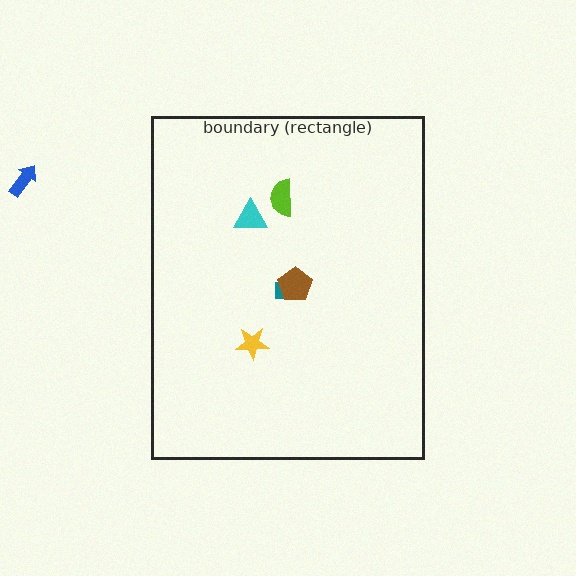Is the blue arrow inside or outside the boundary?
Outside.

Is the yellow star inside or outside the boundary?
Inside.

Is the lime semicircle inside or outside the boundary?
Inside.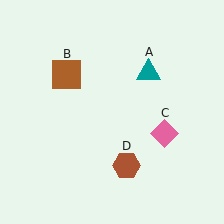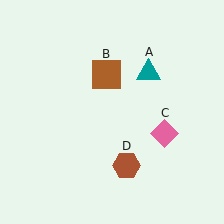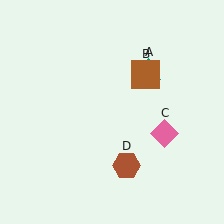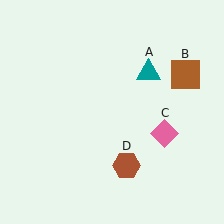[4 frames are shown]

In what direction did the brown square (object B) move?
The brown square (object B) moved right.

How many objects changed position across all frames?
1 object changed position: brown square (object B).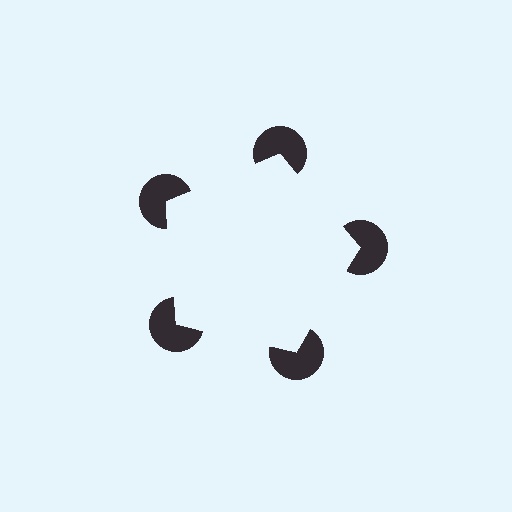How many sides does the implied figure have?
5 sides.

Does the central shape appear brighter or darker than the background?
It typically appears slightly brighter than the background, even though no actual brightness change is drawn.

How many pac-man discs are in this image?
There are 5 — one at each vertex of the illusory pentagon.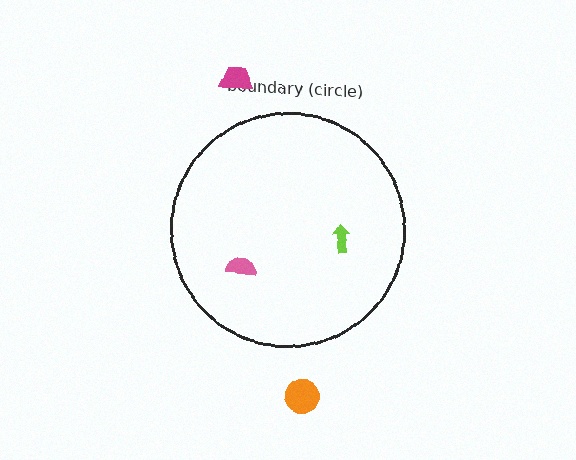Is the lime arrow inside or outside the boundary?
Inside.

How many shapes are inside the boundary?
2 inside, 2 outside.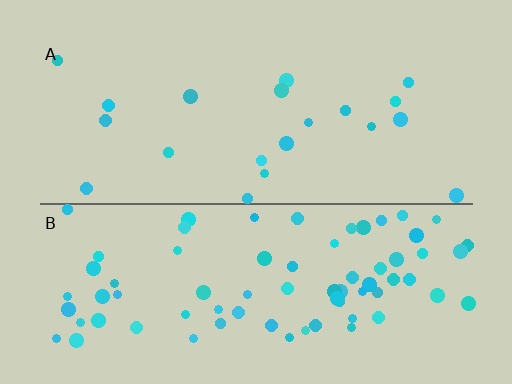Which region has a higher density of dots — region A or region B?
B (the bottom).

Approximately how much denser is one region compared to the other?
Approximately 3.6× — region B over region A.